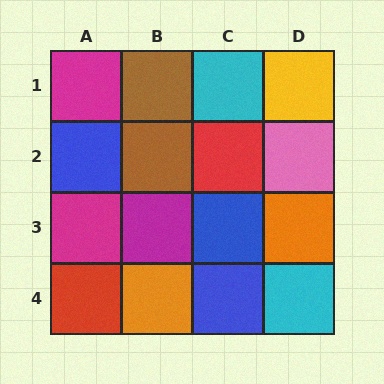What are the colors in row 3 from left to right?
Magenta, magenta, blue, orange.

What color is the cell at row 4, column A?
Red.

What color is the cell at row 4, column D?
Cyan.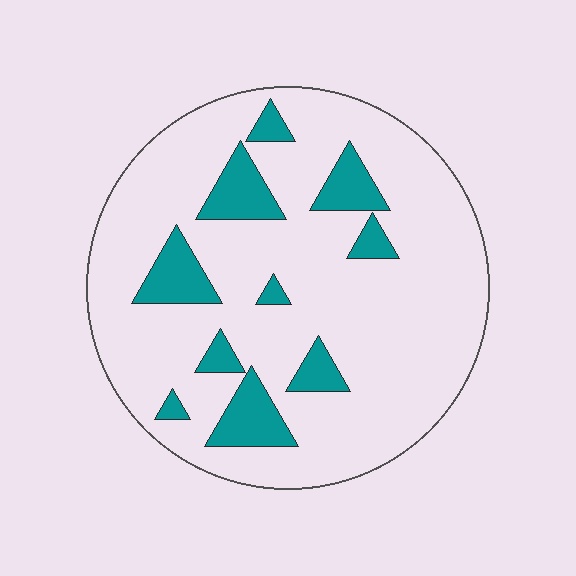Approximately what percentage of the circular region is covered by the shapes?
Approximately 15%.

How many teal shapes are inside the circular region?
10.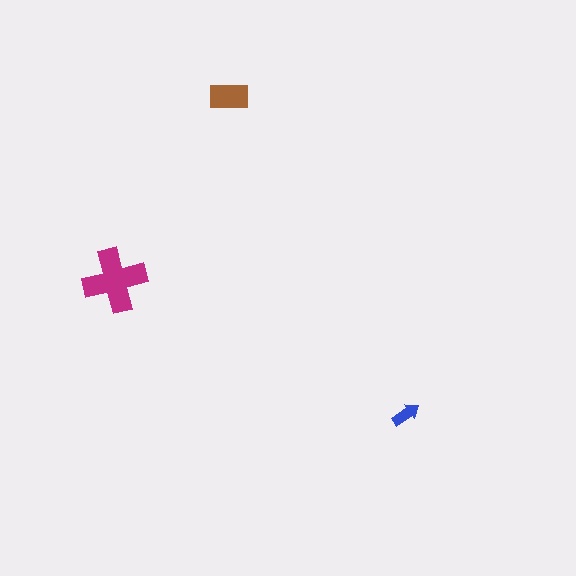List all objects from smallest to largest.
The blue arrow, the brown rectangle, the magenta cross.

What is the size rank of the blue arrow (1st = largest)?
3rd.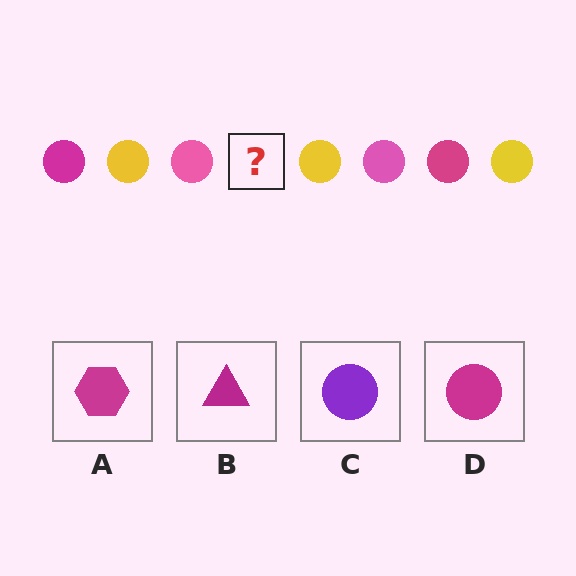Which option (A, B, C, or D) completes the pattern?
D.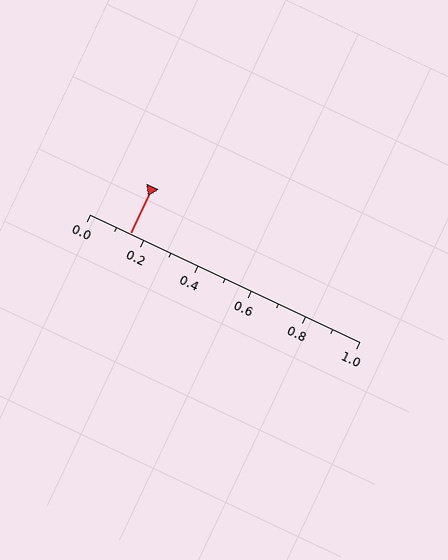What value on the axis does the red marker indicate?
The marker indicates approximately 0.15.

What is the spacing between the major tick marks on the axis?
The major ticks are spaced 0.2 apart.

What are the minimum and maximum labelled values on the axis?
The axis runs from 0.0 to 1.0.